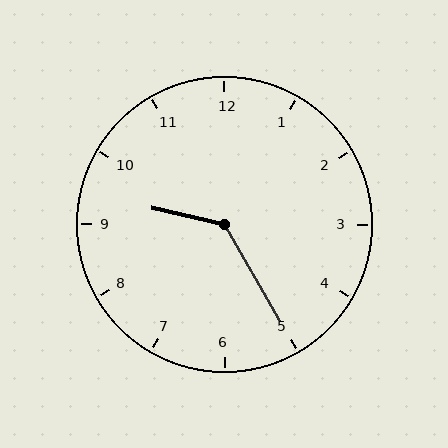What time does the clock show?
9:25.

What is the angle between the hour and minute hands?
Approximately 132 degrees.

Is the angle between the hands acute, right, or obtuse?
It is obtuse.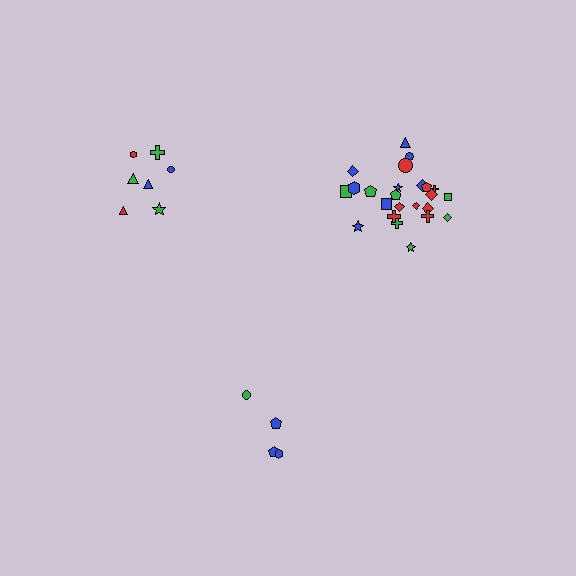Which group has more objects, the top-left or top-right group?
The top-right group.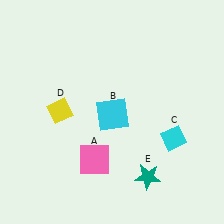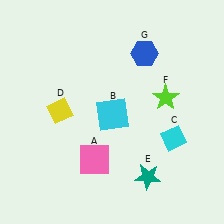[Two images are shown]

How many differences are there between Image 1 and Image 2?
There are 2 differences between the two images.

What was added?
A lime star (F), a blue hexagon (G) were added in Image 2.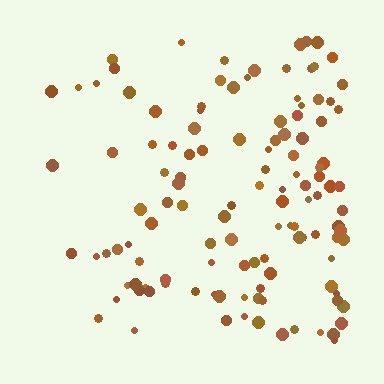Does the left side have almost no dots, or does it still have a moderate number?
Still a moderate number, just noticeably fewer than the right.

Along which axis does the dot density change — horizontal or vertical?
Horizontal.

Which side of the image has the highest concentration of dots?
The right.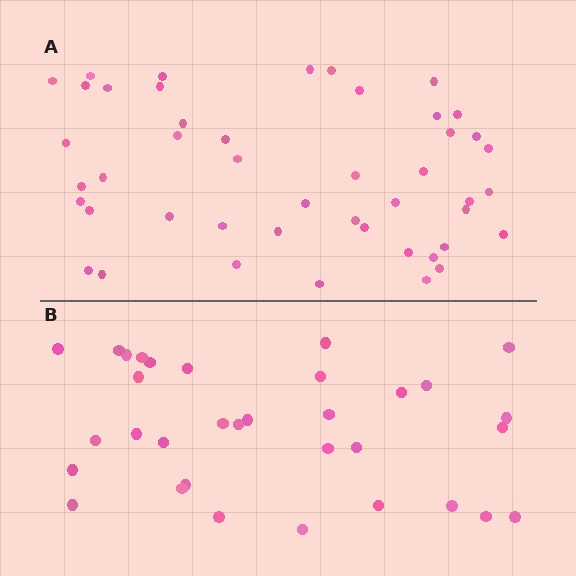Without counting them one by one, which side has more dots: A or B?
Region A (the top region) has more dots.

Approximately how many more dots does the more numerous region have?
Region A has approximately 15 more dots than region B.